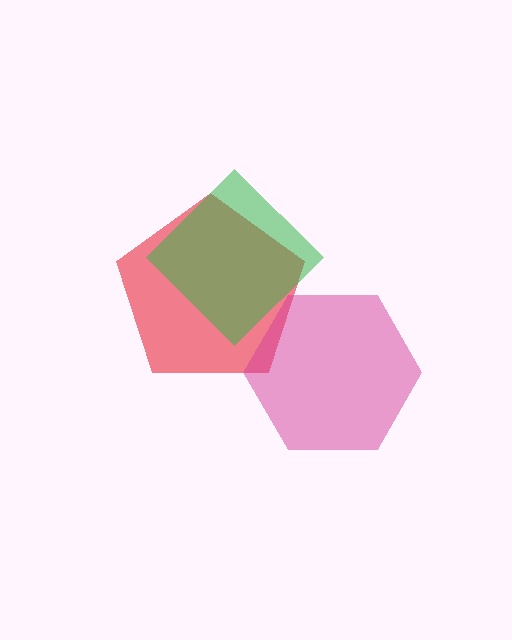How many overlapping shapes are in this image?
There are 3 overlapping shapes in the image.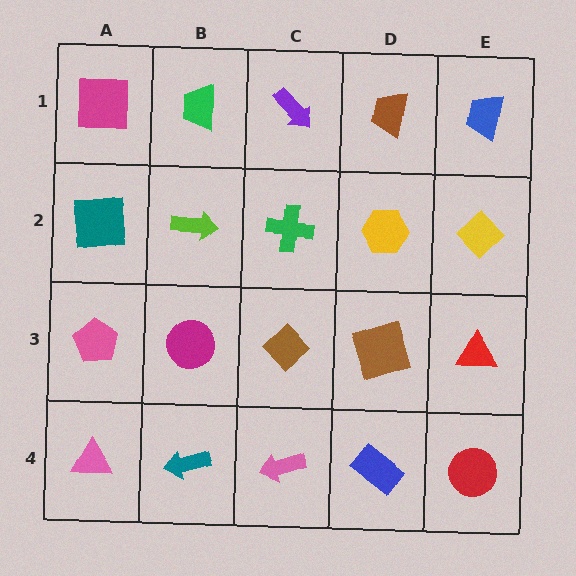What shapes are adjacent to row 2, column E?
A blue trapezoid (row 1, column E), a red triangle (row 3, column E), a yellow hexagon (row 2, column D).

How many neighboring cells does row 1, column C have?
3.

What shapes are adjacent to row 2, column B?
A green trapezoid (row 1, column B), a magenta circle (row 3, column B), a teal square (row 2, column A), a green cross (row 2, column C).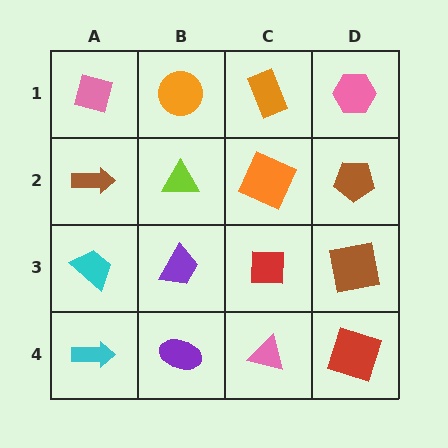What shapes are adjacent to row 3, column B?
A lime triangle (row 2, column B), a purple ellipse (row 4, column B), a cyan trapezoid (row 3, column A), a red square (row 3, column C).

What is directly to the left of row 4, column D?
A pink triangle.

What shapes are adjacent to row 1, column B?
A lime triangle (row 2, column B), a pink diamond (row 1, column A), an orange rectangle (row 1, column C).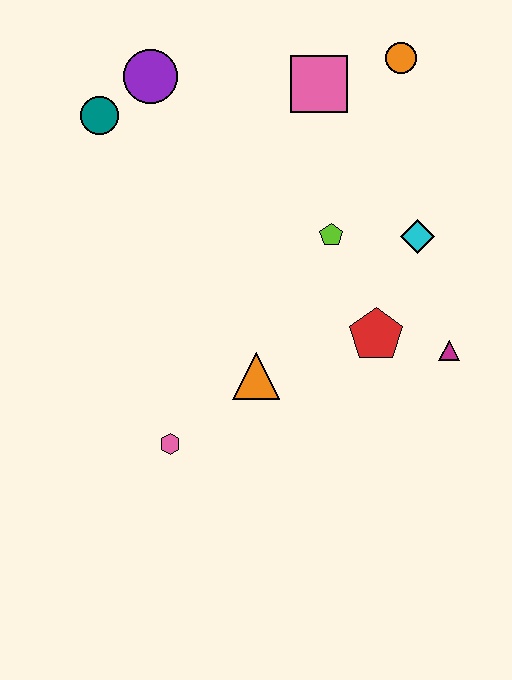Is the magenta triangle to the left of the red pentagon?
No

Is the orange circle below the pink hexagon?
No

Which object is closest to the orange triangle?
The pink hexagon is closest to the orange triangle.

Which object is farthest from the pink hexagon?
The orange circle is farthest from the pink hexagon.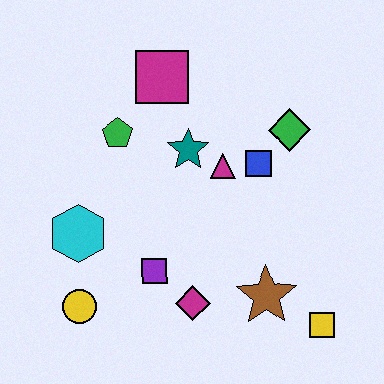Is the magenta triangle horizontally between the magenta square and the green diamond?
Yes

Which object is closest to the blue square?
The magenta triangle is closest to the blue square.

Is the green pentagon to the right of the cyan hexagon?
Yes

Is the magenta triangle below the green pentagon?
Yes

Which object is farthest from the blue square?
The yellow circle is farthest from the blue square.